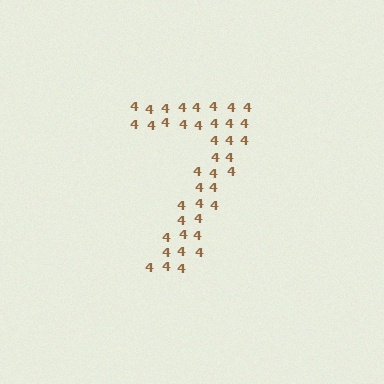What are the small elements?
The small elements are digit 4's.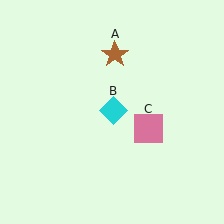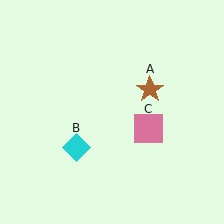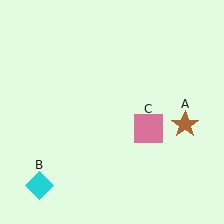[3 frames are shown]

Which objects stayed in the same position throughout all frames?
Pink square (object C) remained stationary.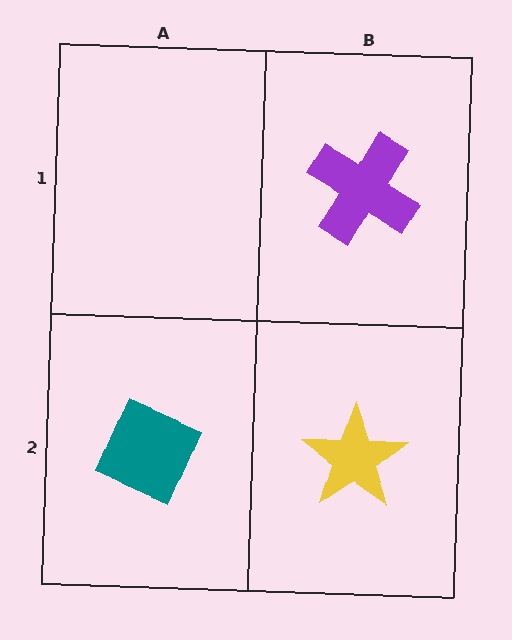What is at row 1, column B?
A purple cross.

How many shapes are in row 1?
1 shape.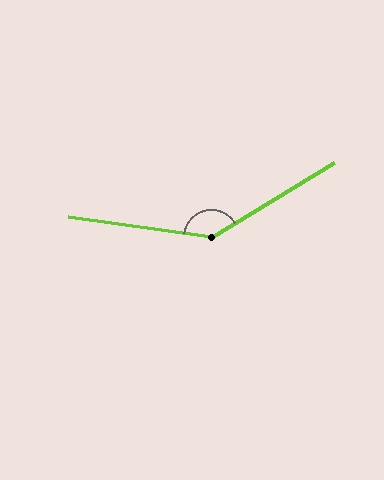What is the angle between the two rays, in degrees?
Approximately 141 degrees.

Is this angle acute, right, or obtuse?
It is obtuse.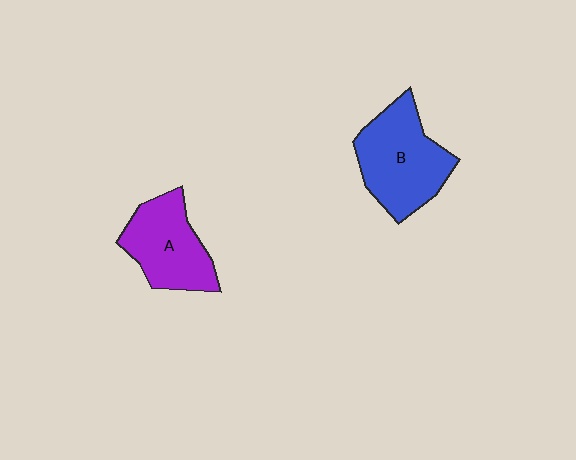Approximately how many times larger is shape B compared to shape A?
Approximately 1.2 times.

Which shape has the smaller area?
Shape A (purple).